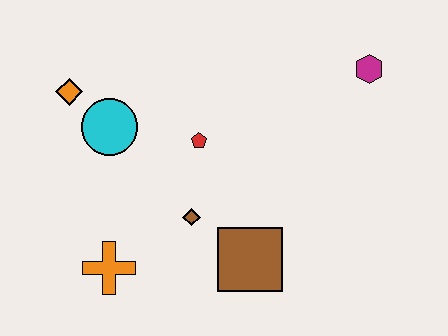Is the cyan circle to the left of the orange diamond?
No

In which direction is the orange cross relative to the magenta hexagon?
The orange cross is to the left of the magenta hexagon.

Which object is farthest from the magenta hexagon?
The orange cross is farthest from the magenta hexagon.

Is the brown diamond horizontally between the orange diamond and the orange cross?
No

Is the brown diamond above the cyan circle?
No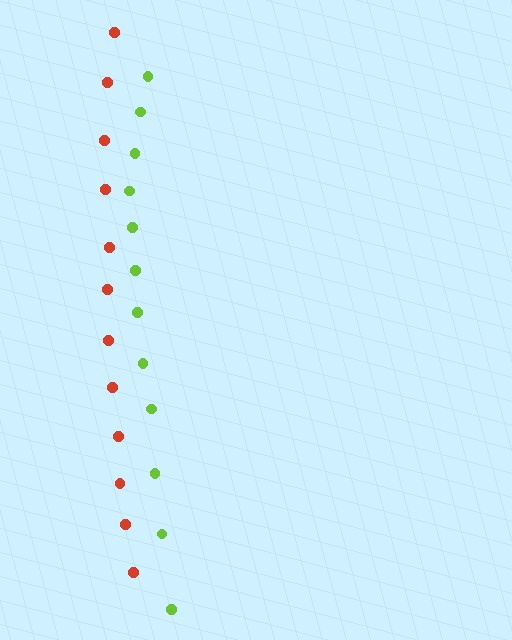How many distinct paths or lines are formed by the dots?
There are 2 distinct paths.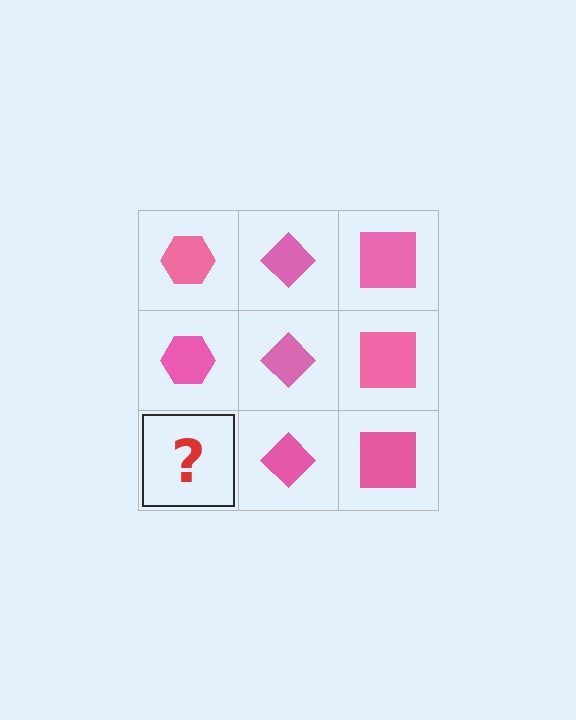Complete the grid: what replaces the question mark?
The question mark should be replaced with a pink hexagon.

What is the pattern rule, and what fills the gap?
The rule is that each column has a consistent shape. The gap should be filled with a pink hexagon.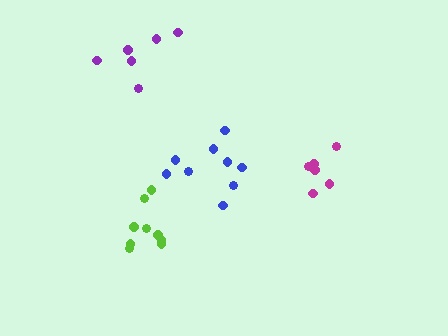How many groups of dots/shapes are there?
There are 4 groups.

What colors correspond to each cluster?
The clusters are colored: blue, purple, lime, magenta.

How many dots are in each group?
Group 1: 9 dots, Group 2: 6 dots, Group 3: 9 dots, Group 4: 6 dots (30 total).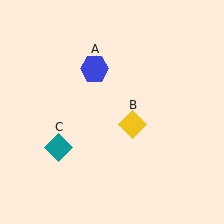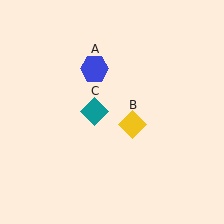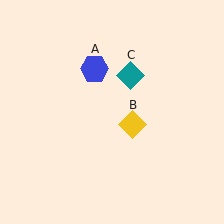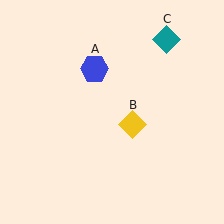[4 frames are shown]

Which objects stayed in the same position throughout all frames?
Blue hexagon (object A) and yellow diamond (object B) remained stationary.